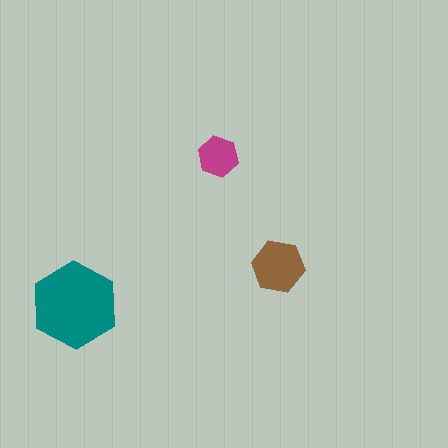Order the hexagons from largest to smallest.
the teal one, the brown one, the magenta one.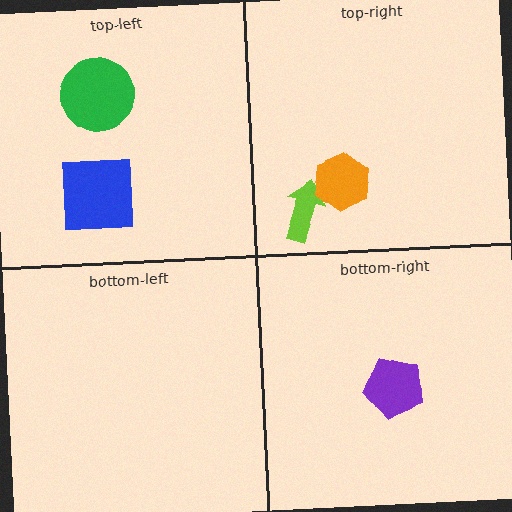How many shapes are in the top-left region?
2.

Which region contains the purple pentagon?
The bottom-right region.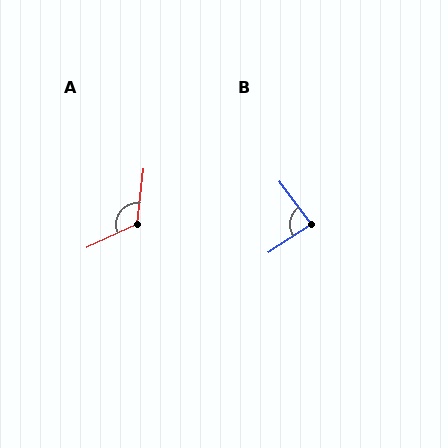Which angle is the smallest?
B, at approximately 86 degrees.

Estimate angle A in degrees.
Approximately 122 degrees.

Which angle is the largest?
A, at approximately 122 degrees.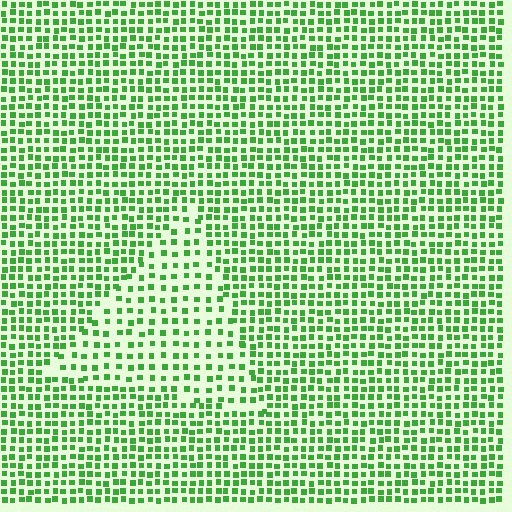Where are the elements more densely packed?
The elements are more densely packed outside the triangle boundary.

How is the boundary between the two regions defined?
The boundary is defined by a change in element density (approximately 1.7x ratio). All elements are the same color, size, and shape.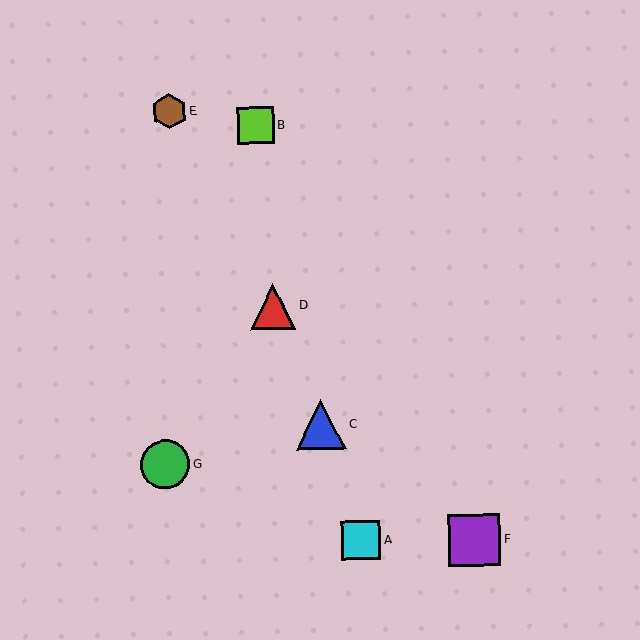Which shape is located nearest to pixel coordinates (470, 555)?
The purple square (labeled F) at (474, 540) is nearest to that location.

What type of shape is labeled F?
Shape F is a purple square.